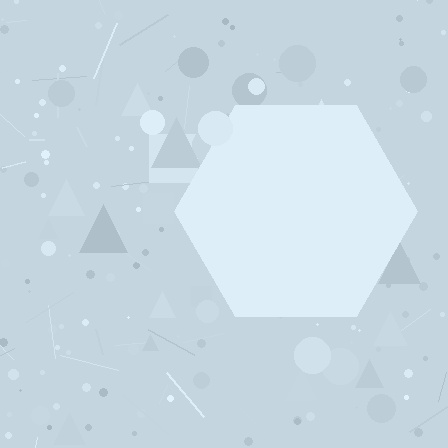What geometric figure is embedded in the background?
A hexagon is embedded in the background.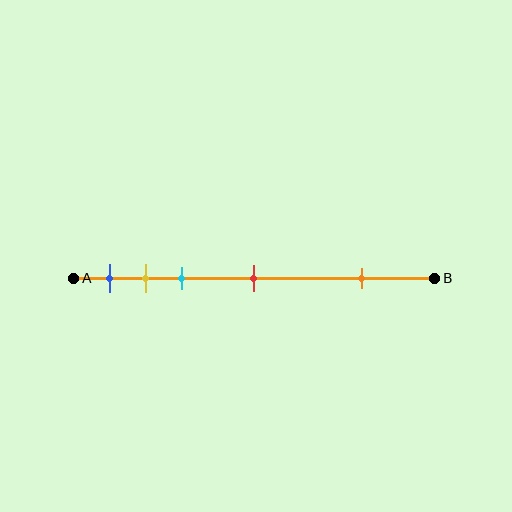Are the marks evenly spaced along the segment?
No, the marks are not evenly spaced.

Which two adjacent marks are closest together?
The yellow and cyan marks are the closest adjacent pair.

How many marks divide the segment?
There are 5 marks dividing the segment.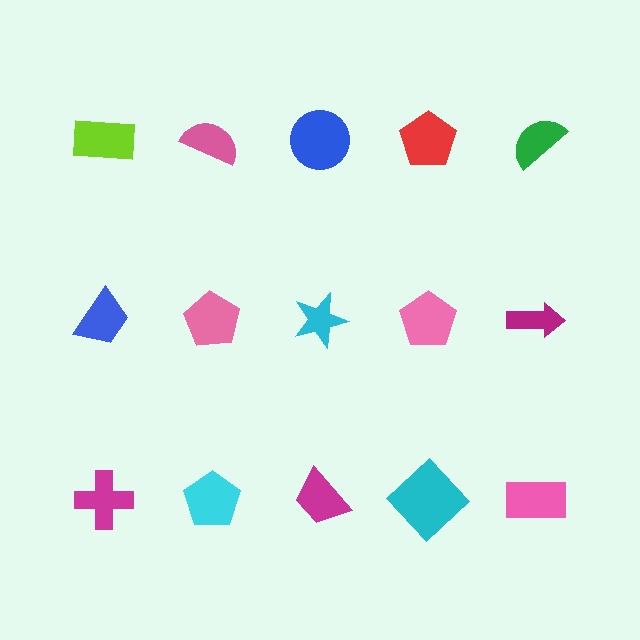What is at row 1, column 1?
A lime rectangle.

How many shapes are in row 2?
5 shapes.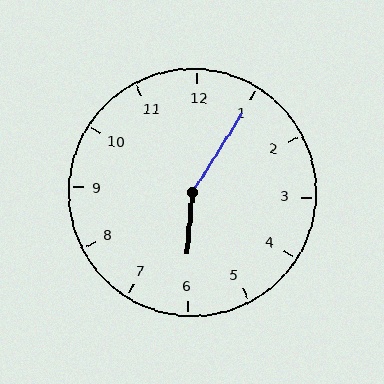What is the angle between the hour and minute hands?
Approximately 152 degrees.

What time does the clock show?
6:05.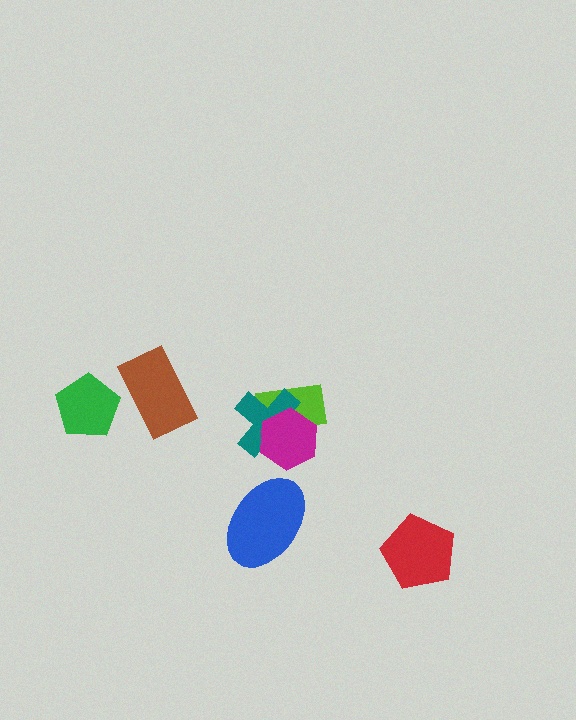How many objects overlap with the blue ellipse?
0 objects overlap with the blue ellipse.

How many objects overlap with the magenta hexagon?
2 objects overlap with the magenta hexagon.